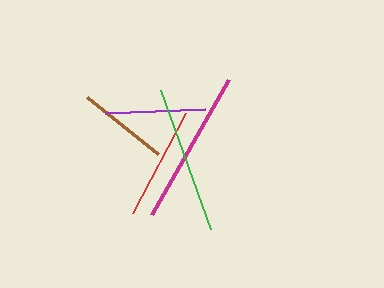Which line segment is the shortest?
The brown line is the shortest at approximately 92 pixels.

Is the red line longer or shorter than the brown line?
The red line is longer than the brown line.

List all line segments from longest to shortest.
From longest to shortest: magenta, green, red, purple, brown.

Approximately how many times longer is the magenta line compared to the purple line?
The magenta line is approximately 1.6 times the length of the purple line.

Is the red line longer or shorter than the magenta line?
The magenta line is longer than the red line.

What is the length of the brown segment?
The brown segment is approximately 92 pixels long.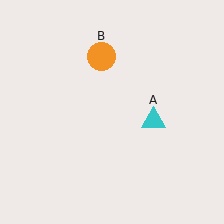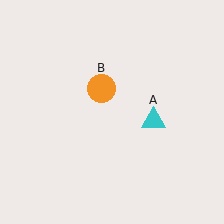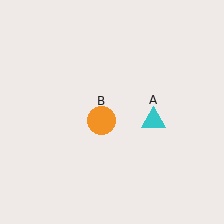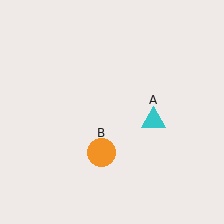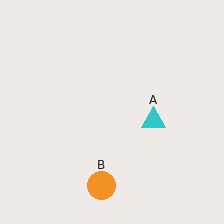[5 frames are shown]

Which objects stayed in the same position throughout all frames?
Cyan triangle (object A) remained stationary.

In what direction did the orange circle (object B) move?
The orange circle (object B) moved down.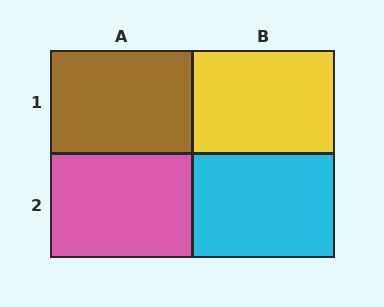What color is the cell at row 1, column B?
Yellow.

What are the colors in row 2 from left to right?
Pink, cyan.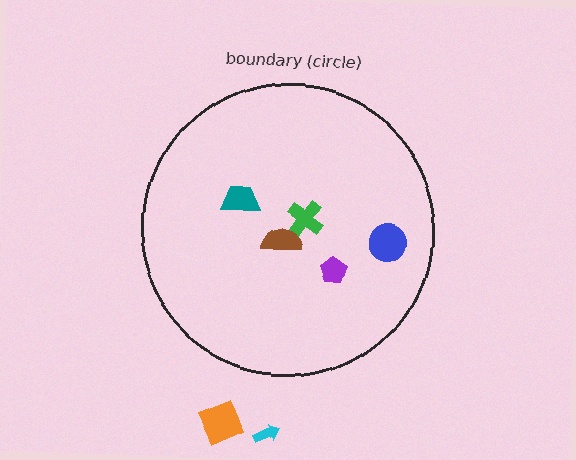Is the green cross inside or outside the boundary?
Inside.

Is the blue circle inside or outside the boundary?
Inside.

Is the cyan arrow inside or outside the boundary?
Outside.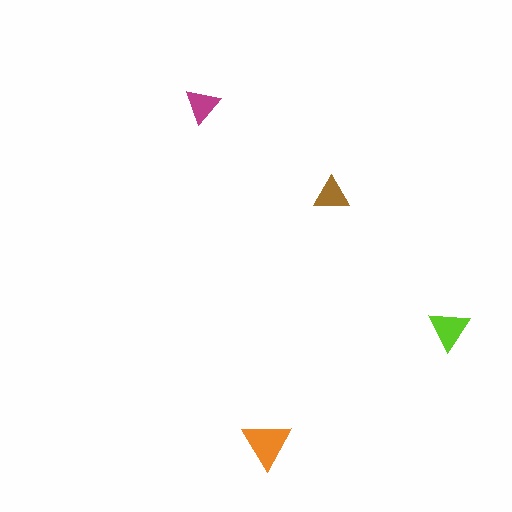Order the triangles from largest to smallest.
the orange one, the lime one, the brown one, the magenta one.